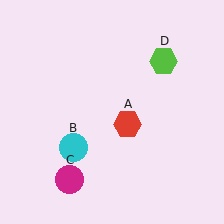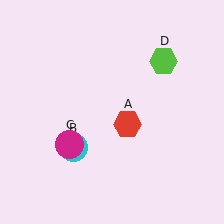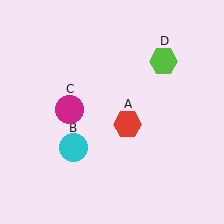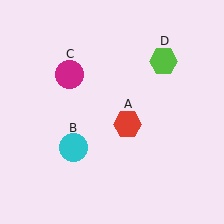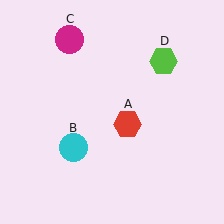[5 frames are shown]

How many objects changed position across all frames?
1 object changed position: magenta circle (object C).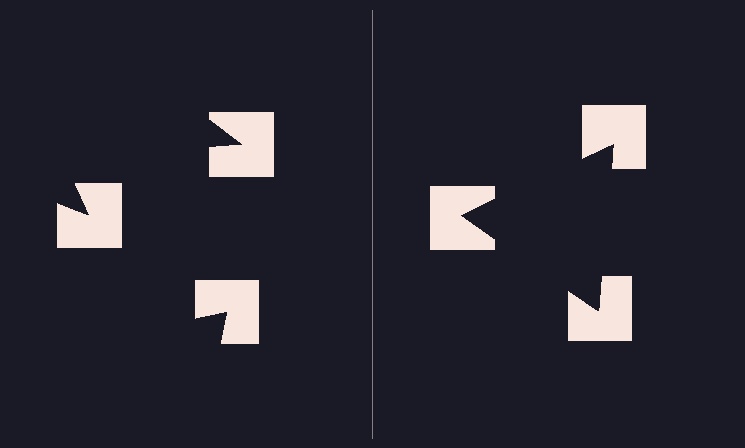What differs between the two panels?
The notched squares are positioned identically on both sides; only the wedge orientations differ. On the right they align to a triangle; on the left they are misaligned.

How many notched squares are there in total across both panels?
6 — 3 on each side.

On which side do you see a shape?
An illusory triangle appears on the right side. On the left side the wedge cuts are rotated, so no coherent shape forms.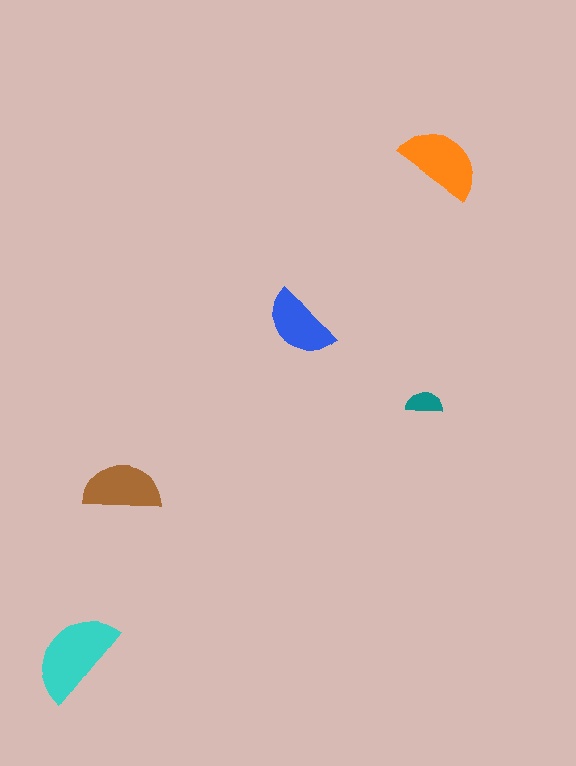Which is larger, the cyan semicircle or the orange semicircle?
The cyan one.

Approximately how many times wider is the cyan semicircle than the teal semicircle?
About 2.5 times wider.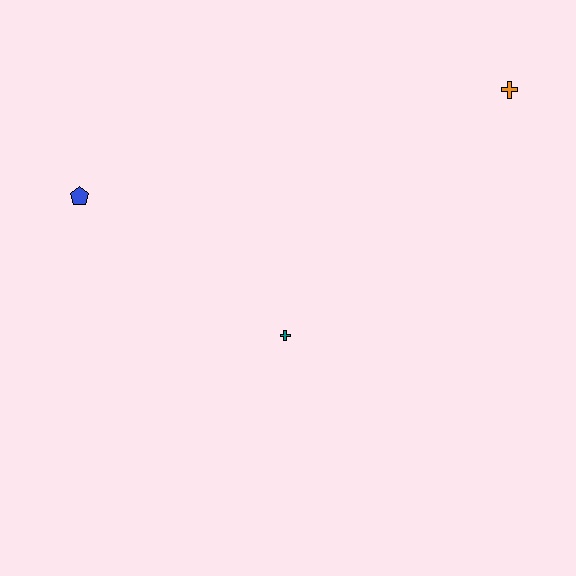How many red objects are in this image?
There are no red objects.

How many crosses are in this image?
There are 2 crosses.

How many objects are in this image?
There are 3 objects.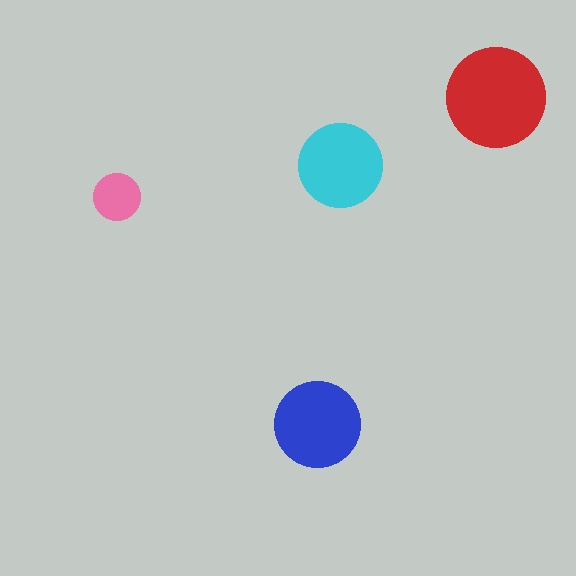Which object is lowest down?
The blue circle is bottommost.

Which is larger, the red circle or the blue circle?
The red one.